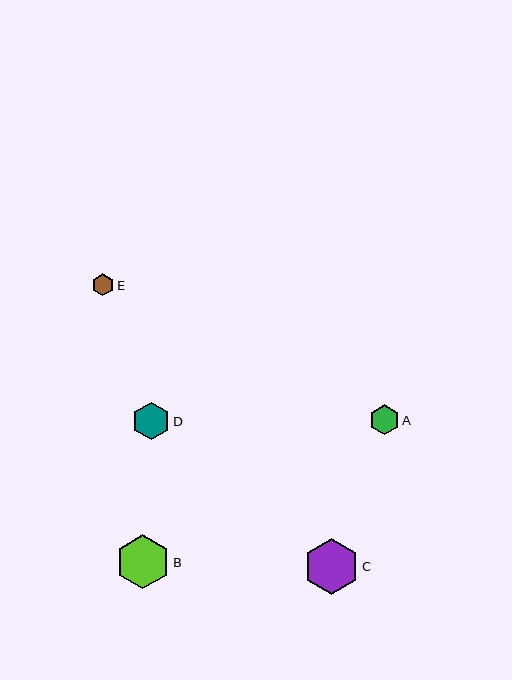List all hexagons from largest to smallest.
From largest to smallest: C, B, D, A, E.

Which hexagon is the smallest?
Hexagon E is the smallest with a size of approximately 22 pixels.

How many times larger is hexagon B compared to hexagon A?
Hexagon B is approximately 1.8 times the size of hexagon A.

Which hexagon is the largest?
Hexagon C is the largest with a size of approximately 56 pixels.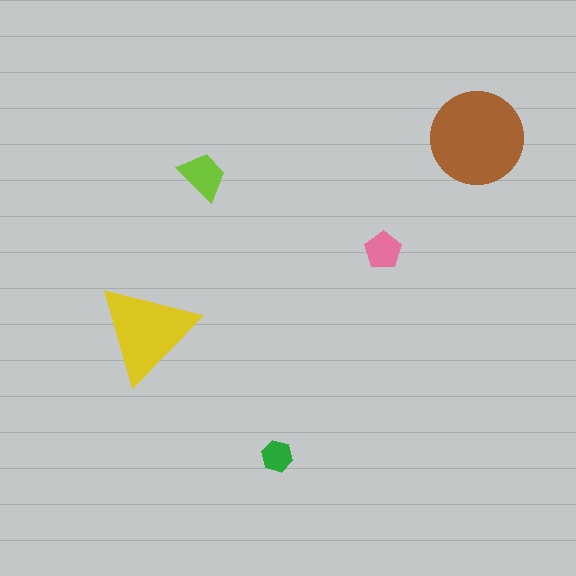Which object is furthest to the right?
The brown circle is rightmost.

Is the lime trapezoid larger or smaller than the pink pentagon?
Larger.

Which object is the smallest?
The green hexagon.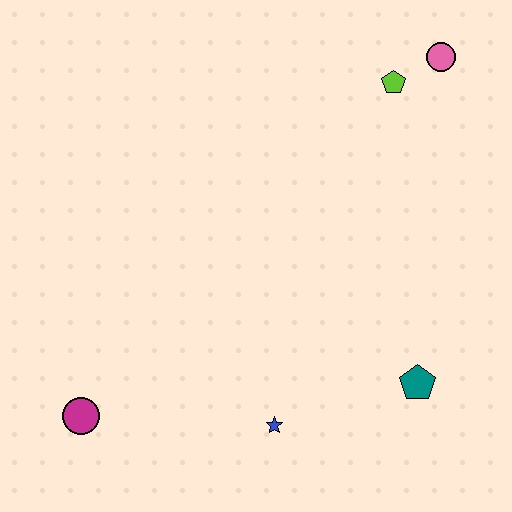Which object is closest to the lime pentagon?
The pink circle is closest to the lime pentagon.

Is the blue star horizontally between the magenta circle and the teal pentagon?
Yes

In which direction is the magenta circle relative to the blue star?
The magenta circle is to the left of the blue star.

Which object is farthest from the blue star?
The pink circle is farthest from the blue star.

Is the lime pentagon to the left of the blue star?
No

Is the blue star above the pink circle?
No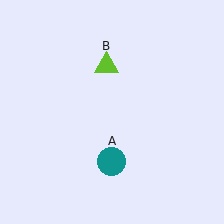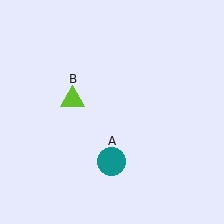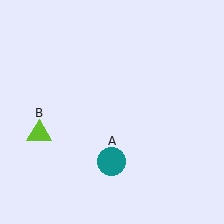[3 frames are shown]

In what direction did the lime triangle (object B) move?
The lime triangle (object B) moved down and to the left.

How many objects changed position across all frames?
1 object changed position: lime triangle (object B).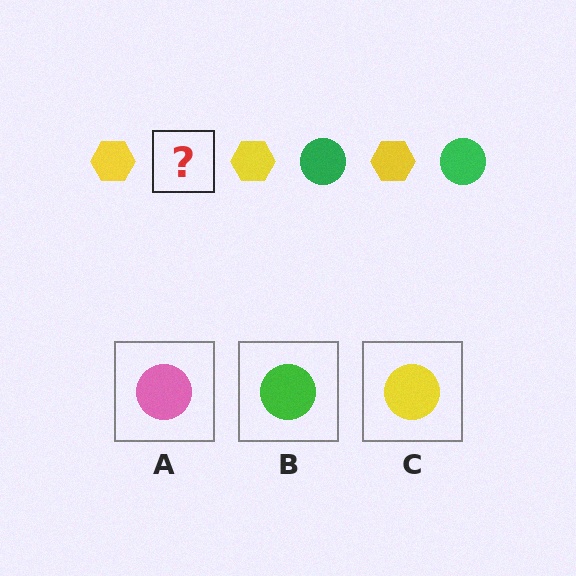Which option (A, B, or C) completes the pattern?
B.